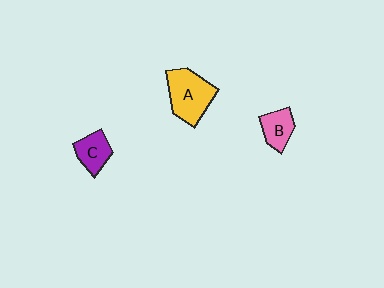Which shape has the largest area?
Shape A (yellow).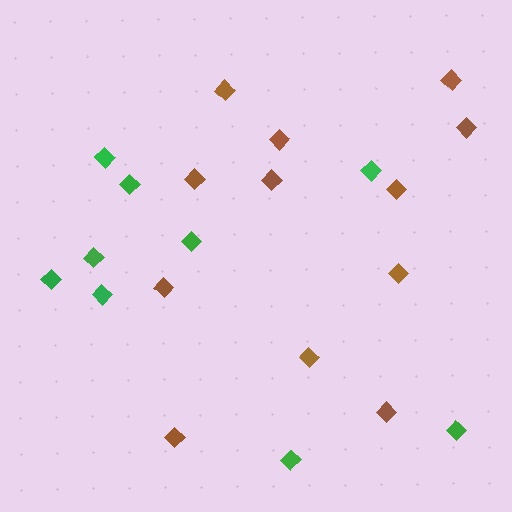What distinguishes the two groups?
There are 2 groups: one group of brown diamonds (12) and one group of green diamonds (9).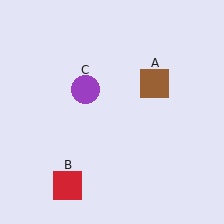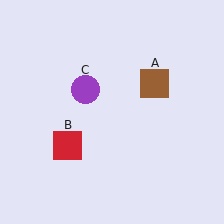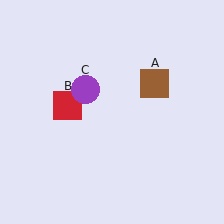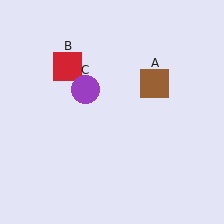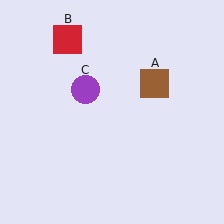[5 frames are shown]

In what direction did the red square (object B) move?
The red square (object B) moved up.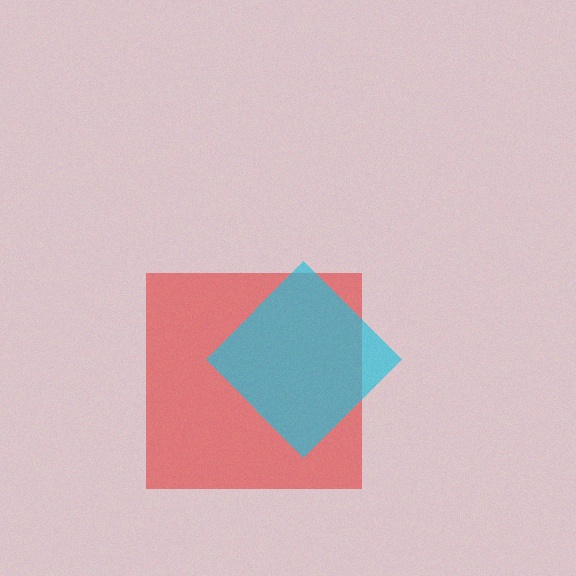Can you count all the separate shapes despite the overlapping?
Yes, there are 2 separate shapes.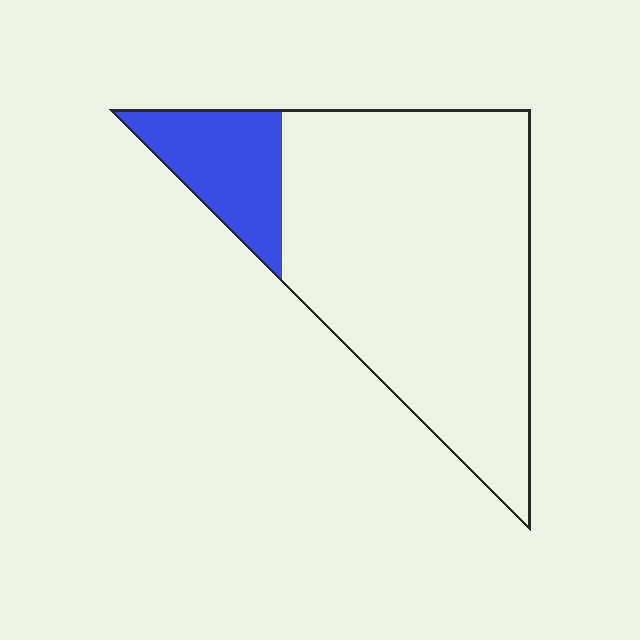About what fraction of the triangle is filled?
About one sixth (1/6).